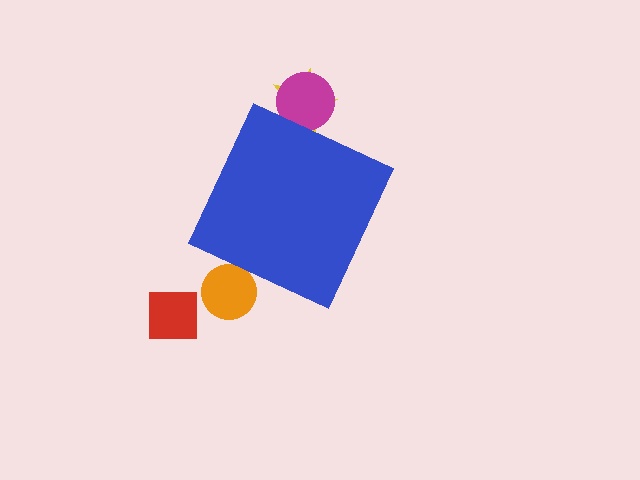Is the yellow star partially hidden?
Yes, the yellow star is partially hidden behind the blue diamond.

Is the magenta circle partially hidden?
Yes, the magenta circle is partially hidden behind the blue diamond.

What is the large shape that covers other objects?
A blue diamond.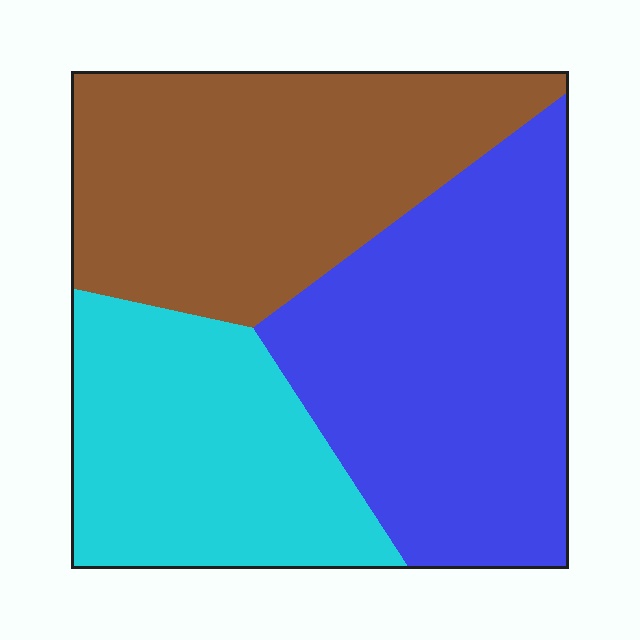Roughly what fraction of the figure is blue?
Blue takes up about three eighths (3/8) of the figure.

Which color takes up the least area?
Cyan, at roughly 25%.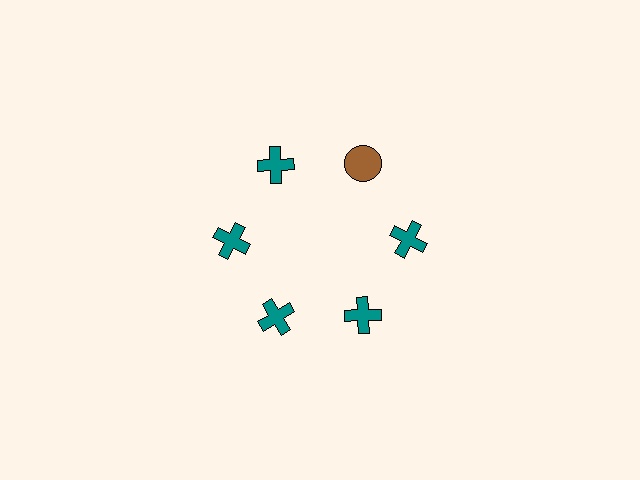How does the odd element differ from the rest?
It differs in both color (brown instead of teal) and shape (circle instead of cross).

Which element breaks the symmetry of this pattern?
The brown circle at roughly the 1 o'clock position breaks the symmetry. All other shapes are teal crosses.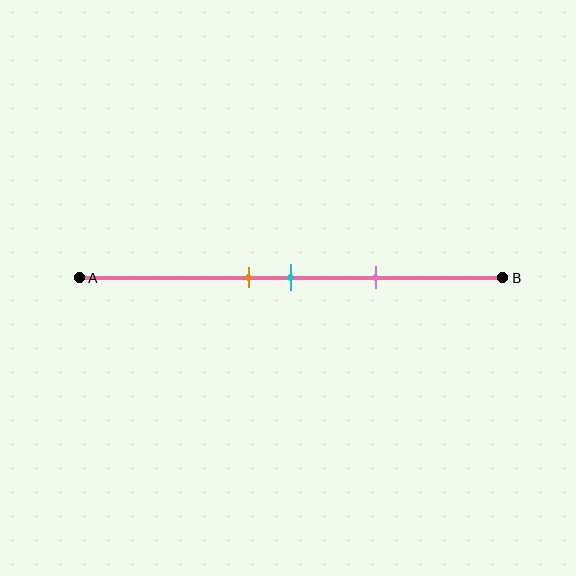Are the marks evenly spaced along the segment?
Yes, the marks are approximately evenly spaced.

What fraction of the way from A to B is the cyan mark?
The cyan mark is approximately 50% (0.5) of the way from A to B.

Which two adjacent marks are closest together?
The orange and cyan marks are the closest adjacent pair.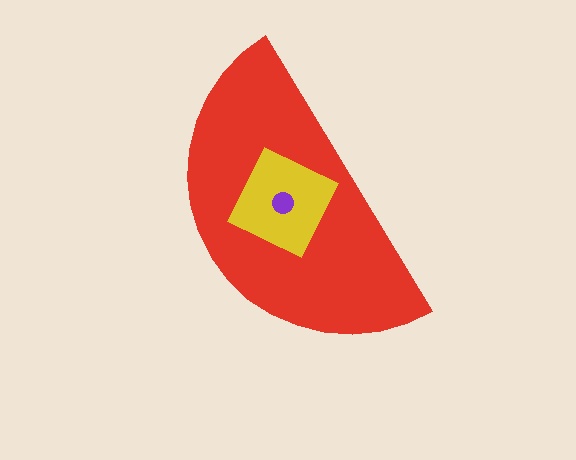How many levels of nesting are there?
3.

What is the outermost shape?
The red semicircle.